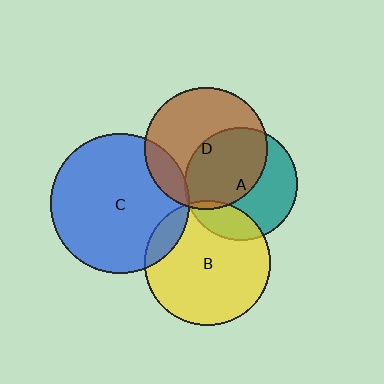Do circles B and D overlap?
Yes.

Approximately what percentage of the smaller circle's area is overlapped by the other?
Approximately 5%.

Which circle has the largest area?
Circle C (blue).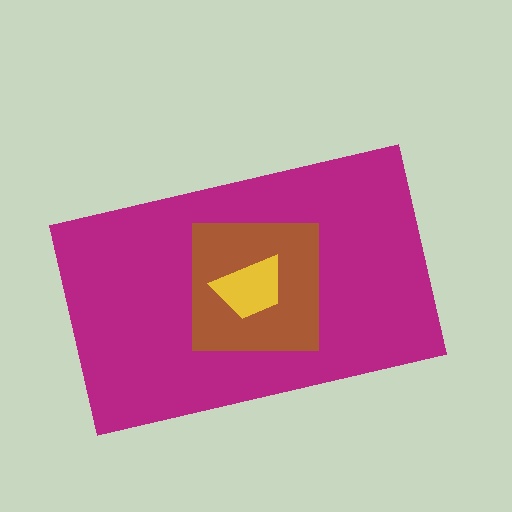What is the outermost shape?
The magenta rectangle.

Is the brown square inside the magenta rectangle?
Yes.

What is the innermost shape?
The yellow trapezoid.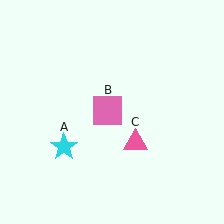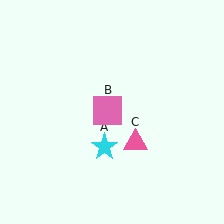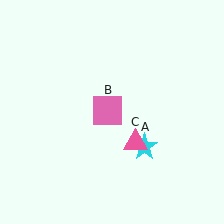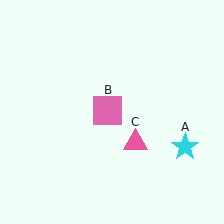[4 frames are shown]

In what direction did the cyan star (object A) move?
The cyan star (object A) moved right.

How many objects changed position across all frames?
1 object changed position: cyan star (object A).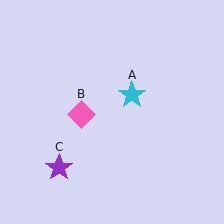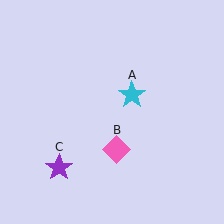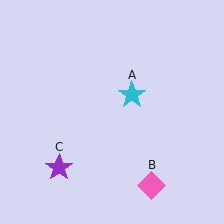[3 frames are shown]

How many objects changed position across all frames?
1 object changed position: pink diamond (object B).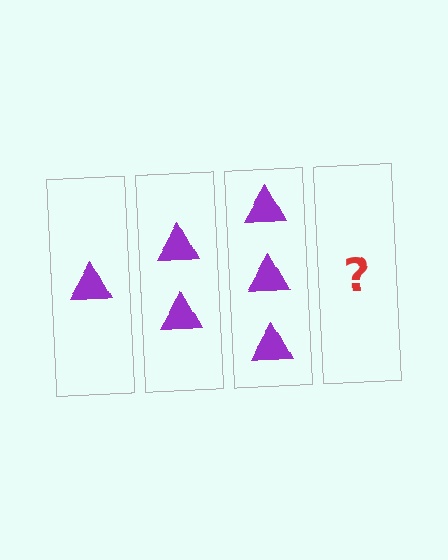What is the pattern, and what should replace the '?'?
The pattern is that each step adds one more triangle. The '?' should be 4 triangles.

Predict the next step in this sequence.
The next step is 4 triangles.